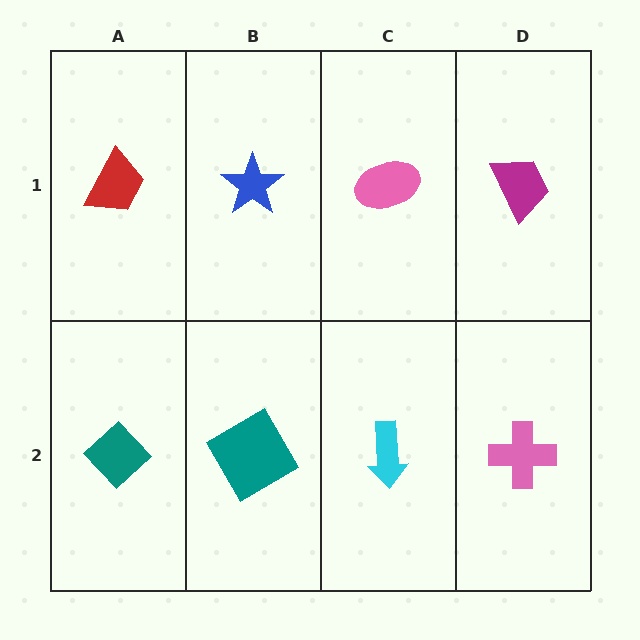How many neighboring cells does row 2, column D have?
2.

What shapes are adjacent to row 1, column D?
A pink cross (row 2, column D), a pink ellipse (row 1, column C).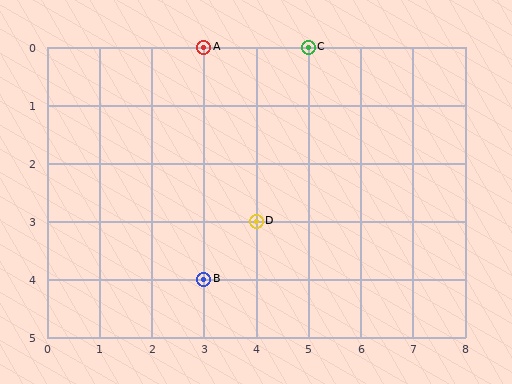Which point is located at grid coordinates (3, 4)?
Point B is at (3, 4).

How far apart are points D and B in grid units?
Points D and B are 1 column and 1 row apart (about 1.4 grid units diagonally).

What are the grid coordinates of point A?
Point A is at grid coordinates (3, 0).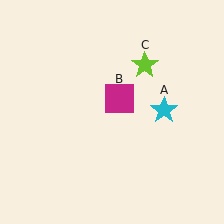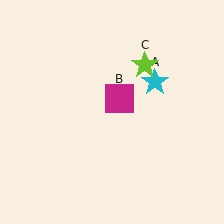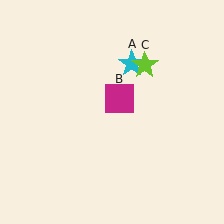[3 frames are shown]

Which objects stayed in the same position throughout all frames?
Magenta square (object B) and lime star (object C) remained stationary.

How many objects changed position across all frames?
1 object changed position: cyan star (object A).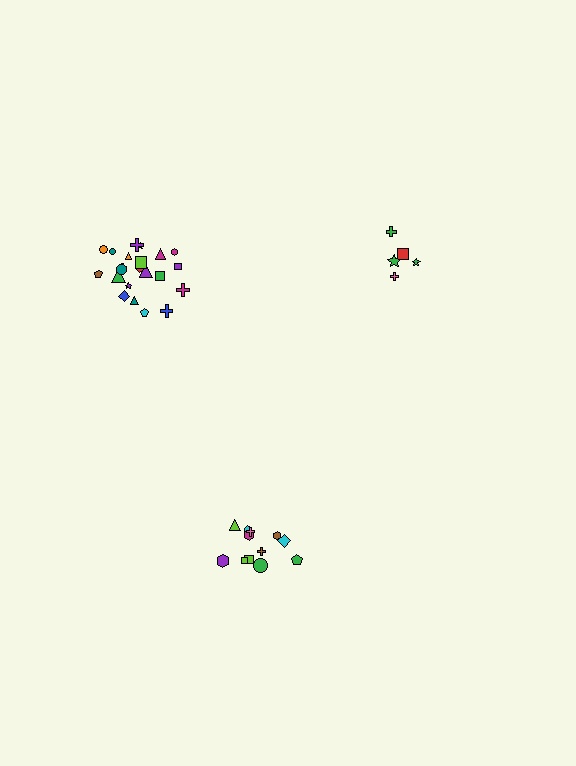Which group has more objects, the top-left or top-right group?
The top-left group.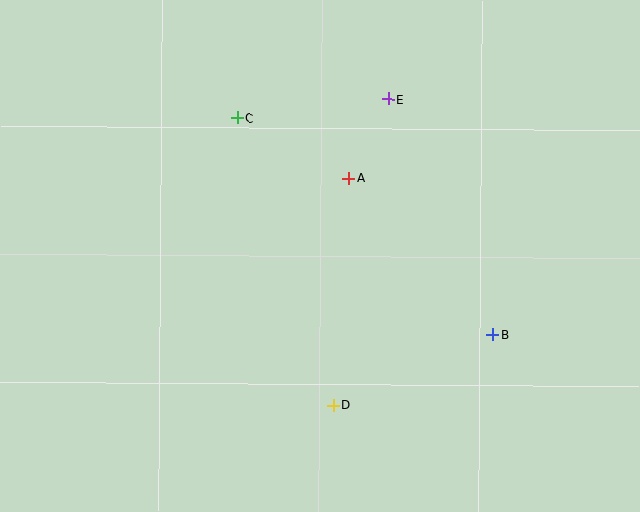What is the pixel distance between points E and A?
The distance between E and A is 89 pixels.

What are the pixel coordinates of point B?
Point B is at (493, 335).